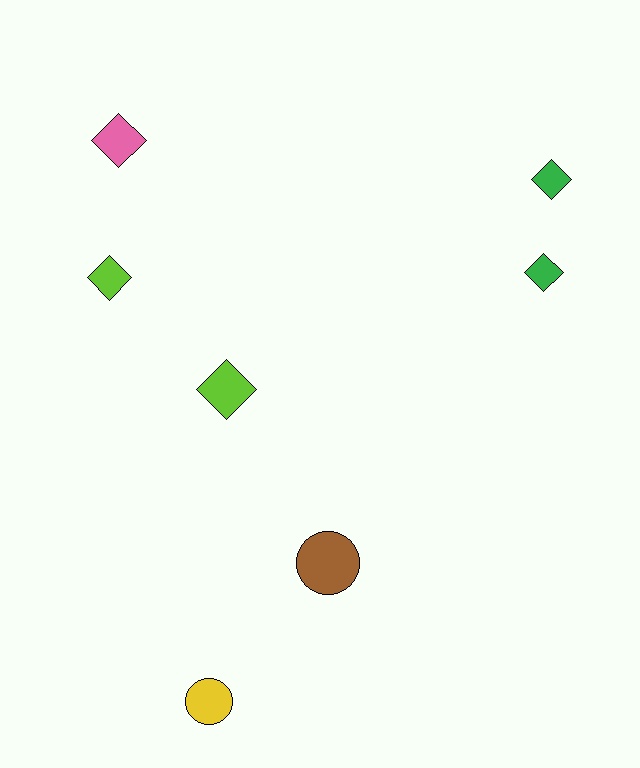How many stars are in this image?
There are no stars.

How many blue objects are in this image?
There are no blue objects.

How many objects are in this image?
There are 7 objects.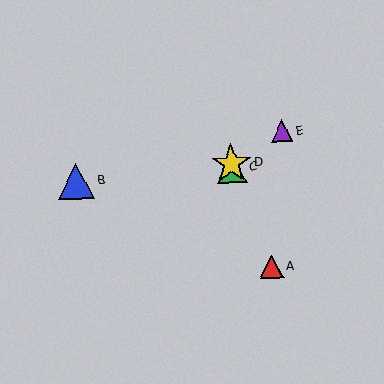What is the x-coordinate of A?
Object A is at x≈272.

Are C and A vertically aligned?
No, C is at x≈231 and A is at x≈272.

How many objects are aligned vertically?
2 objects (C, D) are aligned vertically.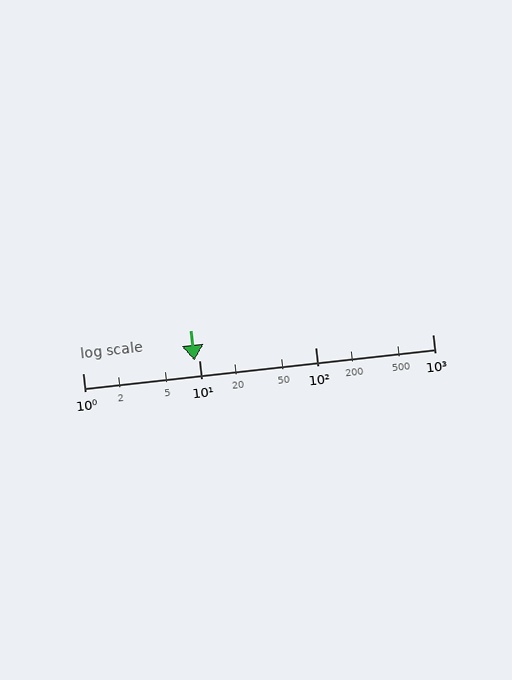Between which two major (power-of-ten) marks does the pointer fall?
The pointer is between 1 and 10.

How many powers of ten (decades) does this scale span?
The scale spans 3 decades, from 1 to 1000.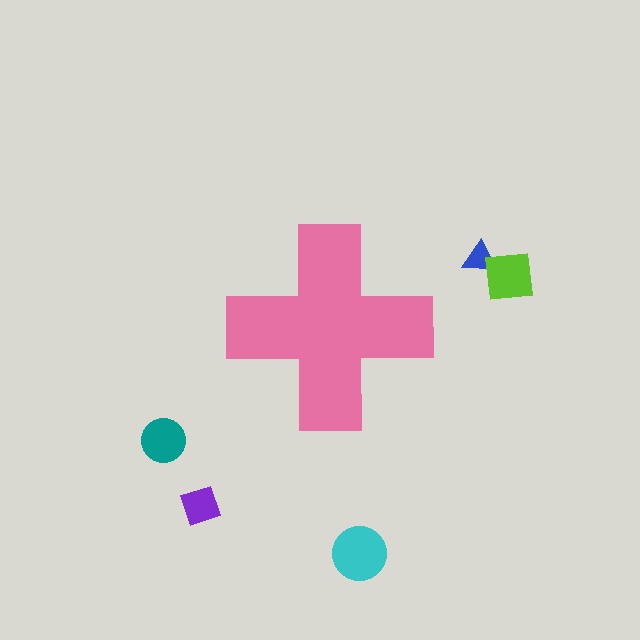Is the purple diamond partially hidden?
No, the purple diamond is fully visible.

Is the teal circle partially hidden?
No, the teal circle is fully visible.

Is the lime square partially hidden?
No, the lime square is fully visible.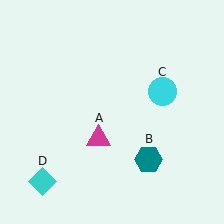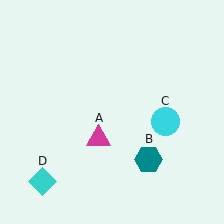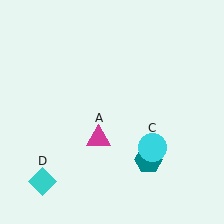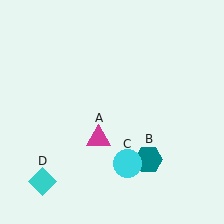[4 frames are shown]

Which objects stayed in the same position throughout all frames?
Magenta triangle (object A) and teal hexagon (object B) and cyan diamond (object D) remained stationary.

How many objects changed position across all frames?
1 object changed position: cyan circle (object C).